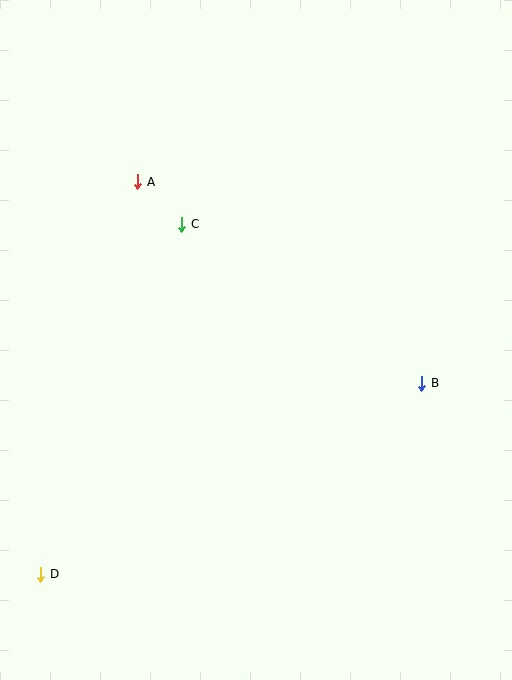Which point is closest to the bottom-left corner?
Point D is closest to the bottom-left corner.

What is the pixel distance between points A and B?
The distance between A and B is 348 pixels.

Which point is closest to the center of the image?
Point C at (182, 224) is closest to the center.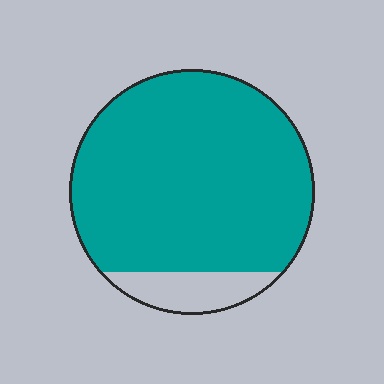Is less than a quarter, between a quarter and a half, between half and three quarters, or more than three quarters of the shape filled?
More than three quarters.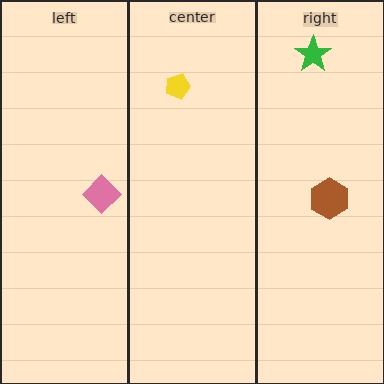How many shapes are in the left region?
1.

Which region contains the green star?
The right region.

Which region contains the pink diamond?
The left region.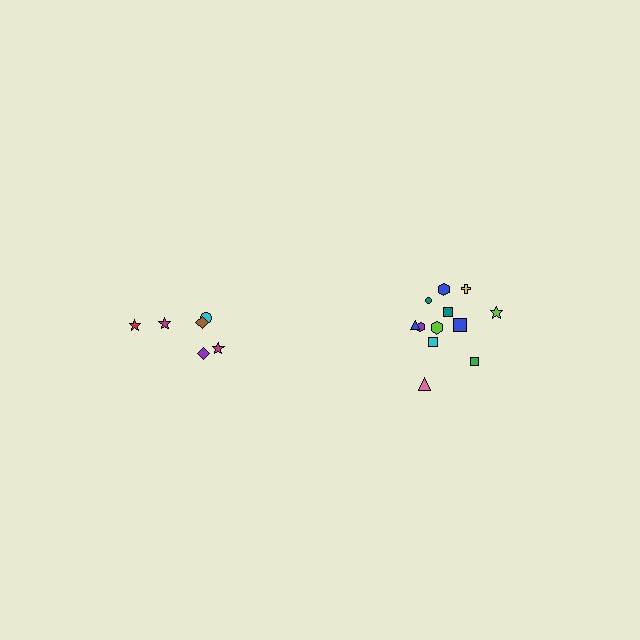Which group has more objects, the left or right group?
The right group.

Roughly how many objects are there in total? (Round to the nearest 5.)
Roughly 20 objects in total.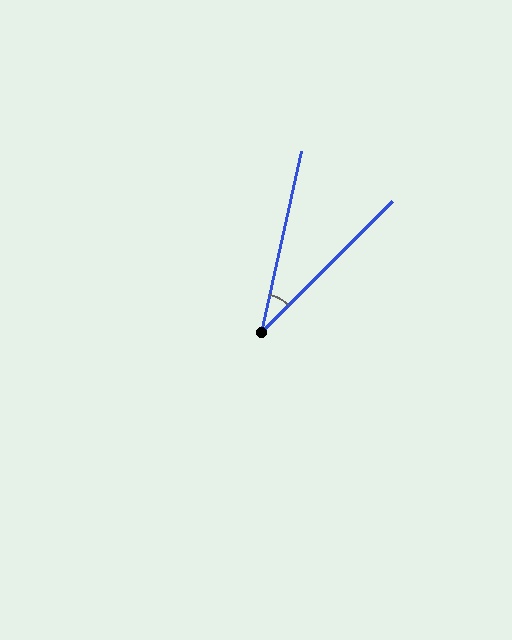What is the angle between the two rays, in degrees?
Approximately 32 degrees.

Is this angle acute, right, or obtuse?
It is acute.